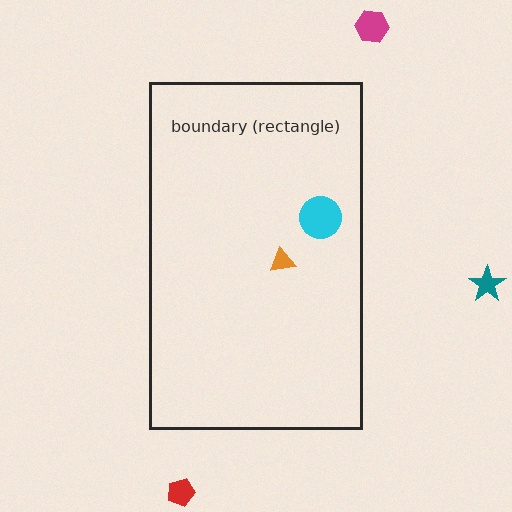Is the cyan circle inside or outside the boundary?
Inside.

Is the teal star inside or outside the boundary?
Outside.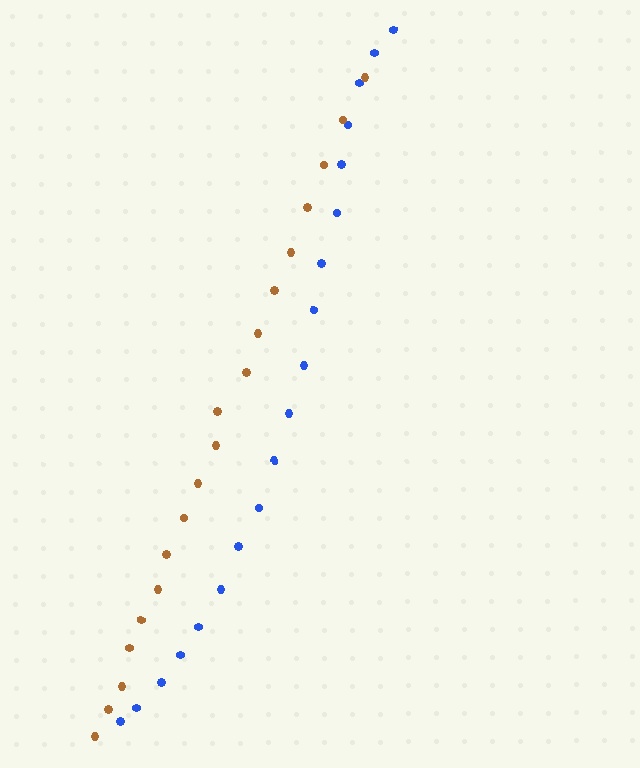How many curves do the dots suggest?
There are 2 distinct paths.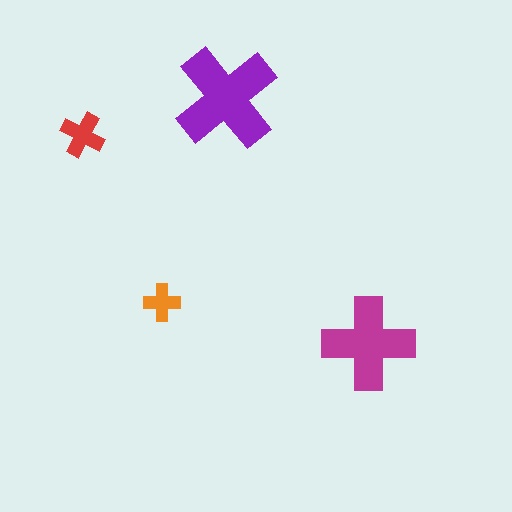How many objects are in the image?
There are 4 objects in the image.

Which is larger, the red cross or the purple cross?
The purple one.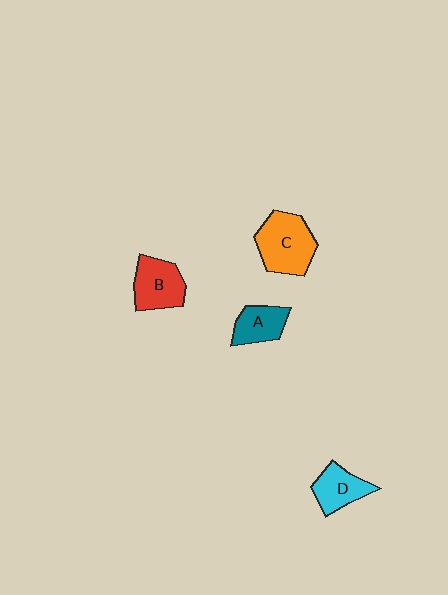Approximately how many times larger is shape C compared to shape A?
Approximately 1.7 times.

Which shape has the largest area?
Shape C (orange).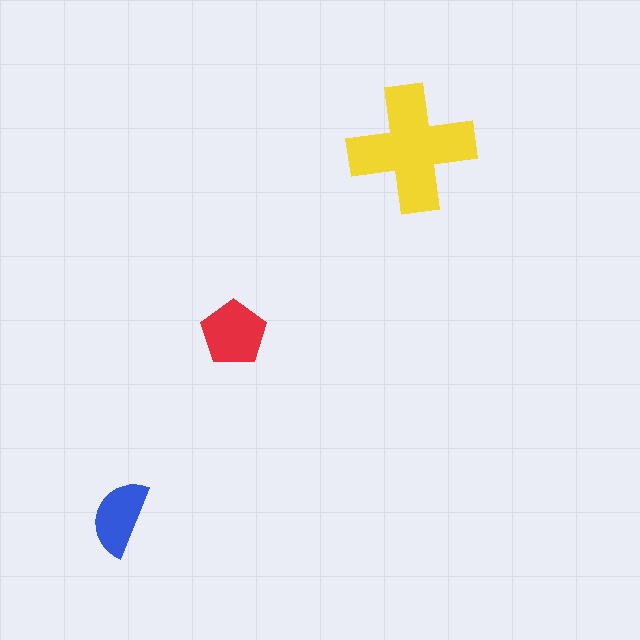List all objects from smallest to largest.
The blue semicircle, the red pentagon, the yellow cross.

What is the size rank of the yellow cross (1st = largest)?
1st.